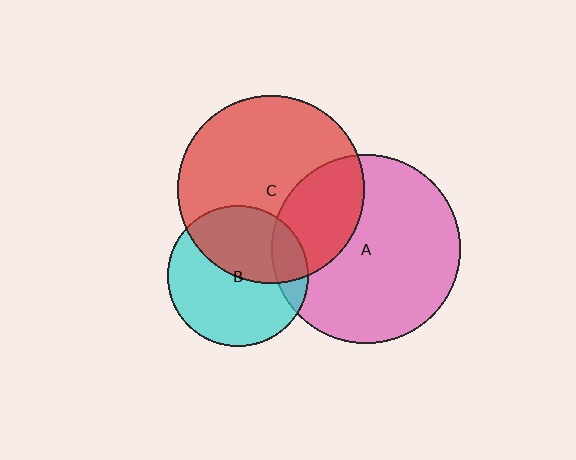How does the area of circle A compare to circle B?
Approximately 1.8 times.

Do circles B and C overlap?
Yes.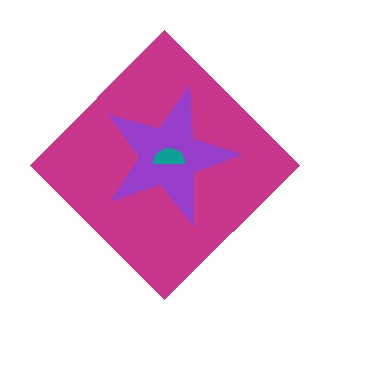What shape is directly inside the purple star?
The teal semicircle.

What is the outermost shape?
The magenta diamond.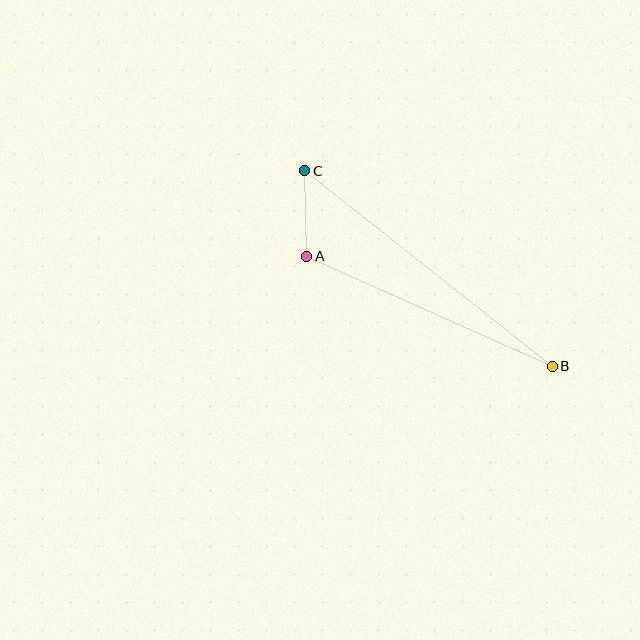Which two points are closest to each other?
Points A and C are closest to each other.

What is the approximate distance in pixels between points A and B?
The distance between A and B is approximately 269 pixels.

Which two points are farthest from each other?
Points B and C are farthest from each other.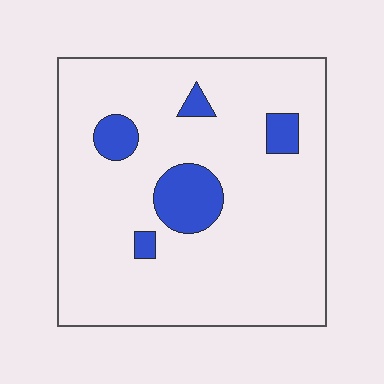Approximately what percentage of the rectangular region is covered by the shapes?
Approximately 10%.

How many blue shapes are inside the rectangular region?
5.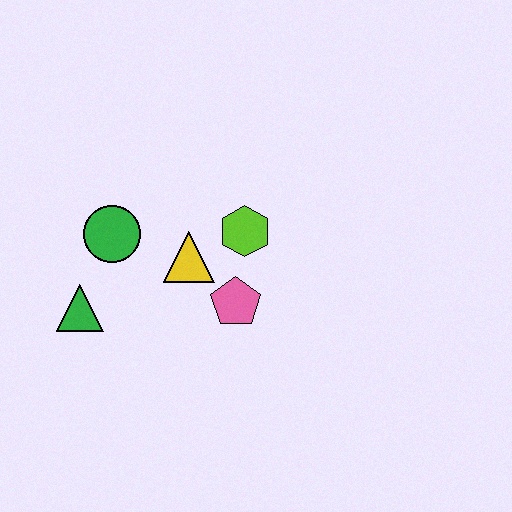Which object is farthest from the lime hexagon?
The green triangle is farthest from the lime hexagon.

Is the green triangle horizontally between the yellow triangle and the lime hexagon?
No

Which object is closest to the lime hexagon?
The yellow triangle is closest to the lime hexagon.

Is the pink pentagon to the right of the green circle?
Yes